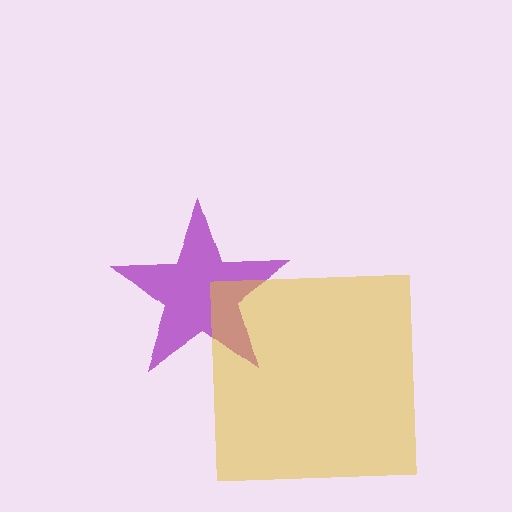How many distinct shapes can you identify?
There are 2 distinct shapes: a purple star, a yellow square.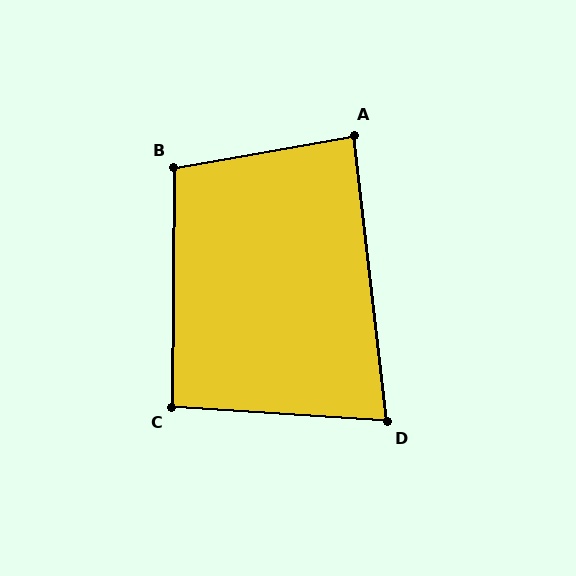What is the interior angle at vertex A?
Approximately 87 degrees (approximately right).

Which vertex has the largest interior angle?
B, at approximately 100 degrees.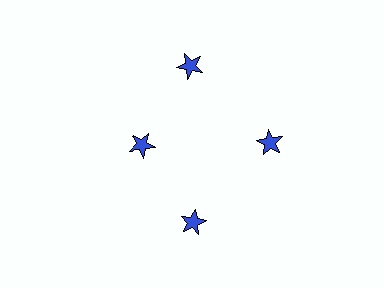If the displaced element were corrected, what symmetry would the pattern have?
It would have 4-fold rotational symmetry — the pattern would map onto itself every 90 degrees.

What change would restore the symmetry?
The symmetry would be restored by moving it outward, back onto the ring so that all 4 stars sit at equal angles and equal distance from the center.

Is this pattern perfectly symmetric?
No. The 4 blue stars are arranged in a ring, but one element near the 9 o'clock position is pulled inward toward the center, breaking the 4-fold rotational symmetry.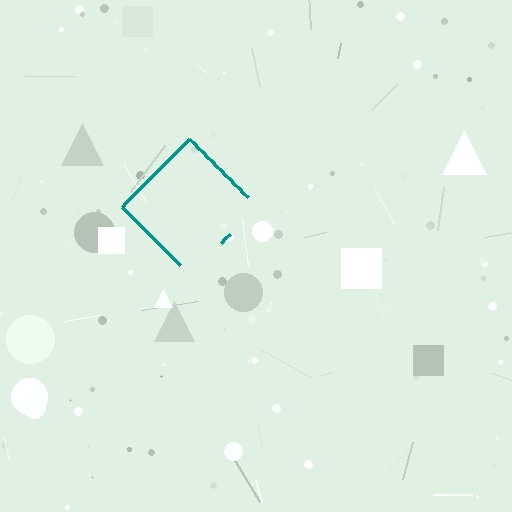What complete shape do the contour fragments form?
The contour fragments form a diamond.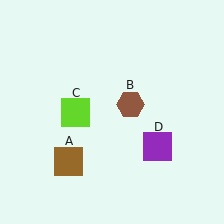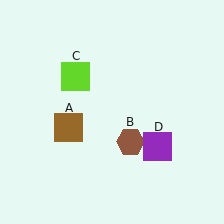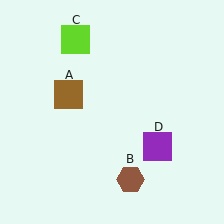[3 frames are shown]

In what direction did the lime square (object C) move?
The lime square (object C) moved up.